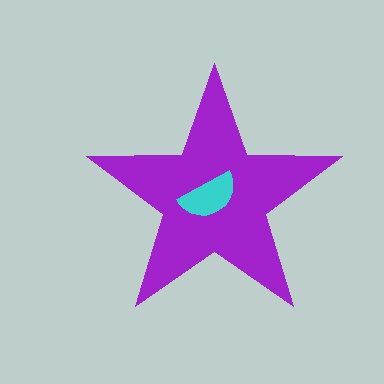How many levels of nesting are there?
2.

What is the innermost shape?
The cyan semicircle.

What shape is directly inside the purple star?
The cyan semicircle.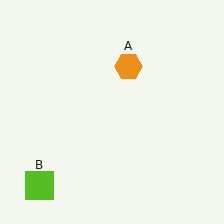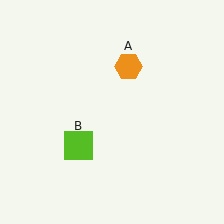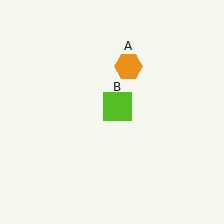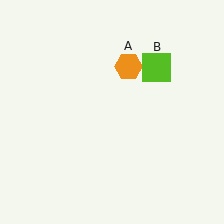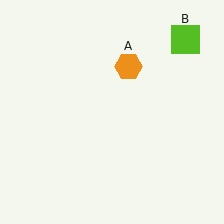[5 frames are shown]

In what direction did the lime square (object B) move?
The lime square (object B) moved up and to the right.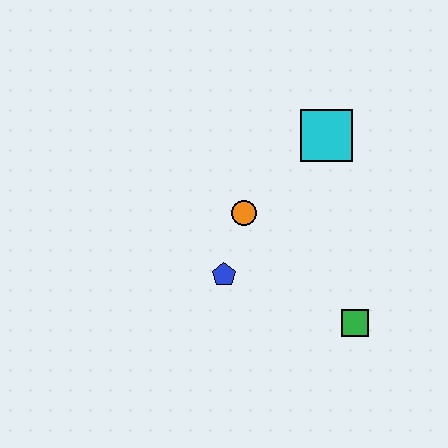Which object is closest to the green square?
The blue pentagon is closest to the green square.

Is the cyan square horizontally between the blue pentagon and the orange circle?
No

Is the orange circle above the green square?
Yes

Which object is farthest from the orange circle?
The green square is farthest from the orange circle.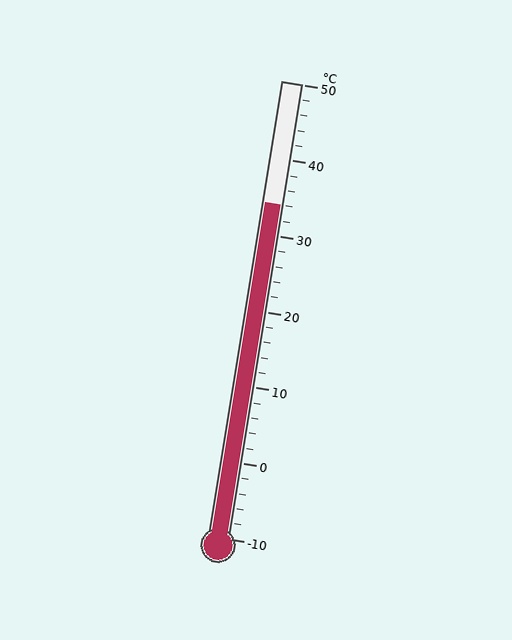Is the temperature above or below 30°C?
The temperature is above 30°C.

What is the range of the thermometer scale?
The thermometer scale ranges from -10°C to 50°C.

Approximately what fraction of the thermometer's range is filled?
The thermometer is filled to approximately 75% of its range.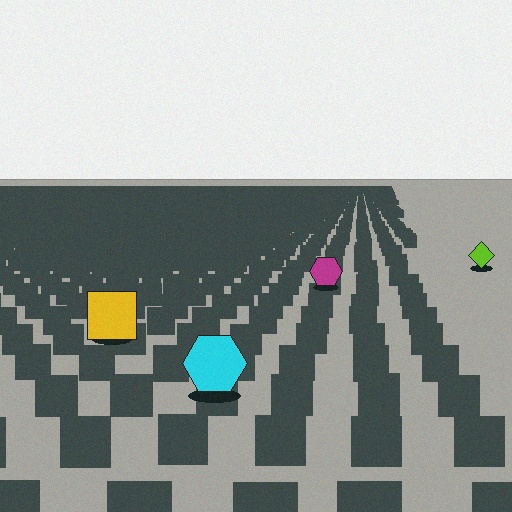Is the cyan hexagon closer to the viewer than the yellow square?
Yes. The cyan hexagon is closer — you can tell from the texture gradient: the ground texture is coarser near it.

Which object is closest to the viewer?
The cyan hexagon is closest. The texture marks near it are larger and more spread out.